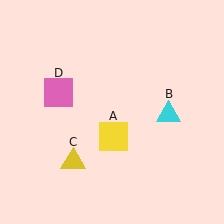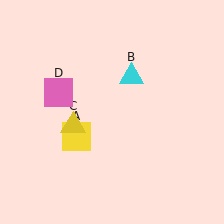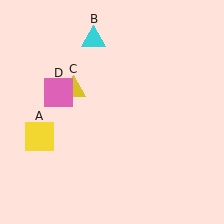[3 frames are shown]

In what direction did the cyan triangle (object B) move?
The cyan triangle (object B) moved up and to the left.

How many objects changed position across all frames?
3 objects changed position: yellow square (object A), cyan triangle (object B), yellow triangle (object C).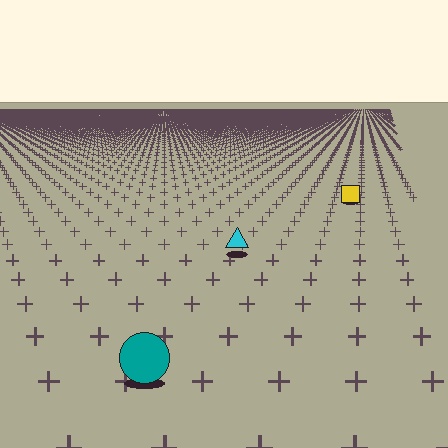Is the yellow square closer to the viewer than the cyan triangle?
No. The cyan triangle is closer — you can tell from the texture gradient: the ground texture is coarser near it.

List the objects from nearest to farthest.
From nearest to farthest: the teal circle, the cyan triangle, the yellow square.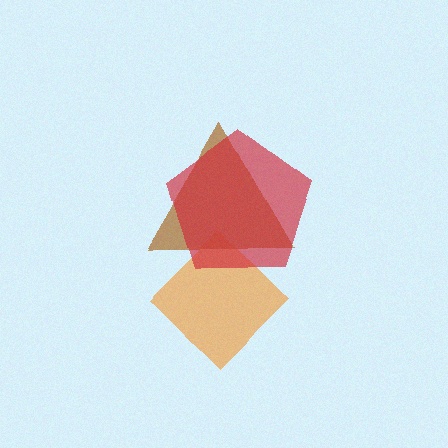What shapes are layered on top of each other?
The layered shapes are: an orange diamond, a brown triangle, a red pentagon.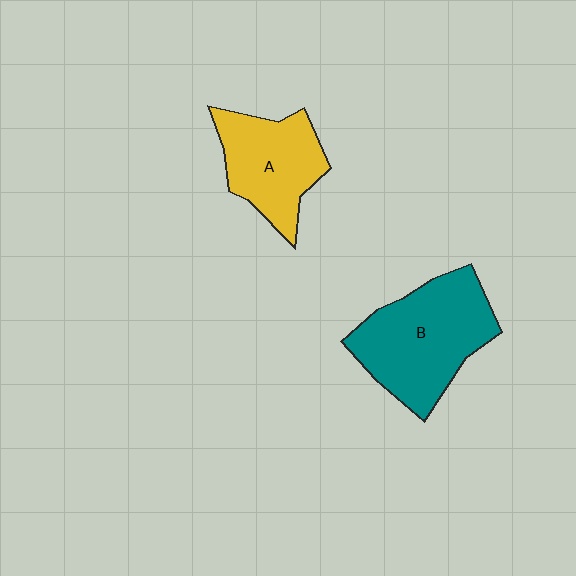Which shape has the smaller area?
Shape A (yellow).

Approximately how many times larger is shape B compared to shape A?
Approximately 1.4 times.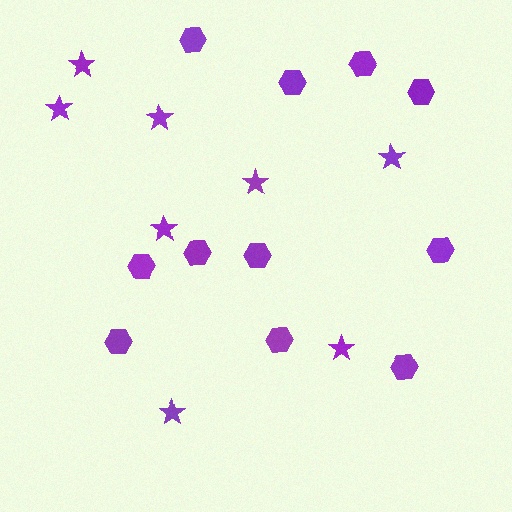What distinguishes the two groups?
There are 2 groups: one group of stars (8) and one group of hexagons (11).